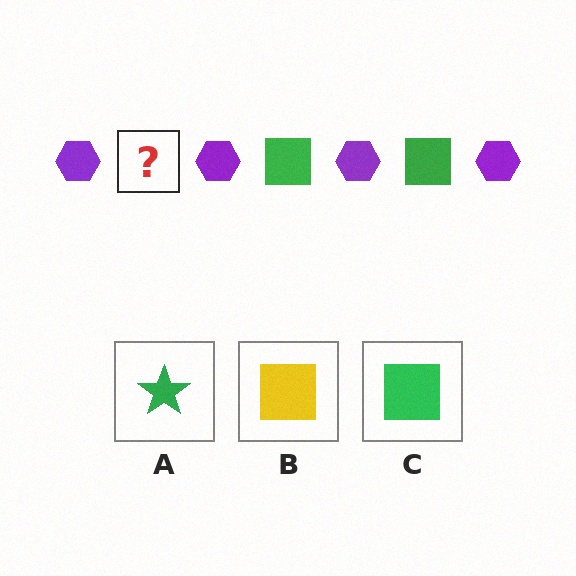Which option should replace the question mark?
Option C.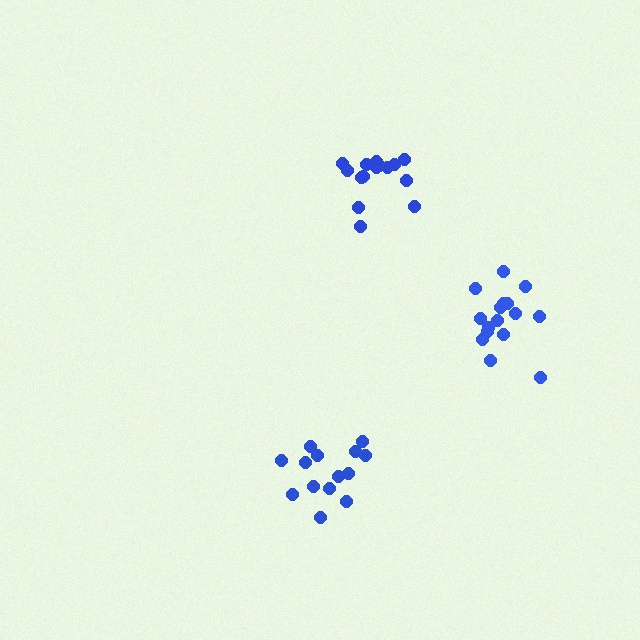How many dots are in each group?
Group 1: 15 dots, Group 2: 14 dots, Group 3: 16 dots (45 total).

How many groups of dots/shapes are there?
There are 3 groups.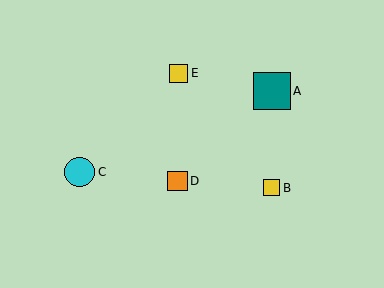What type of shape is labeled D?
Shape D is an orange square.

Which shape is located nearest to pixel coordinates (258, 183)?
The yellow square (labeled B) at (272, 188) is nearest to that location.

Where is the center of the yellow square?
The center of the yellow square is at (272, 188).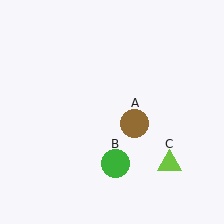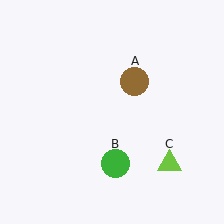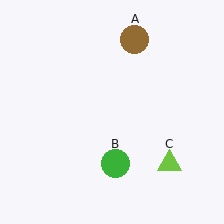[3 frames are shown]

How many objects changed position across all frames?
1 object changed position: brown circle (object A).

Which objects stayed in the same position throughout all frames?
Green circle (object B) and lime triangle (object C) remained stationary.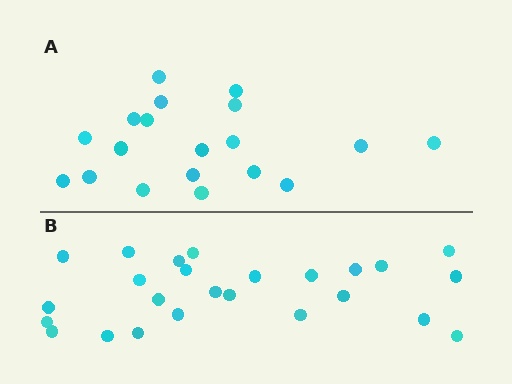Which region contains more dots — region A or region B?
Region B (the bottom region) has more dots.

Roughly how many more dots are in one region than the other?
Region B has about 6 more dots than region A.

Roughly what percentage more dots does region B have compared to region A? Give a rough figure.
About 30% more.